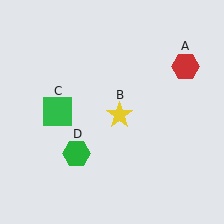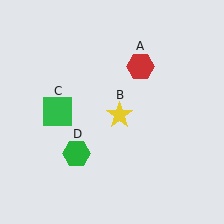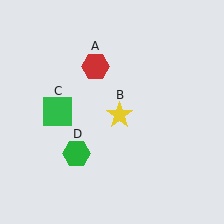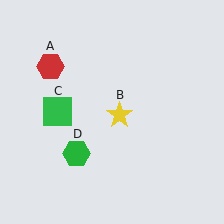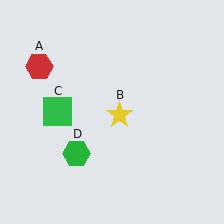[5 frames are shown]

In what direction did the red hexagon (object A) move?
The red hexagon (object A) moved left.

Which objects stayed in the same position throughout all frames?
Yellow star (object B) and green square (object C) and green hexagon (object D) remained stationary.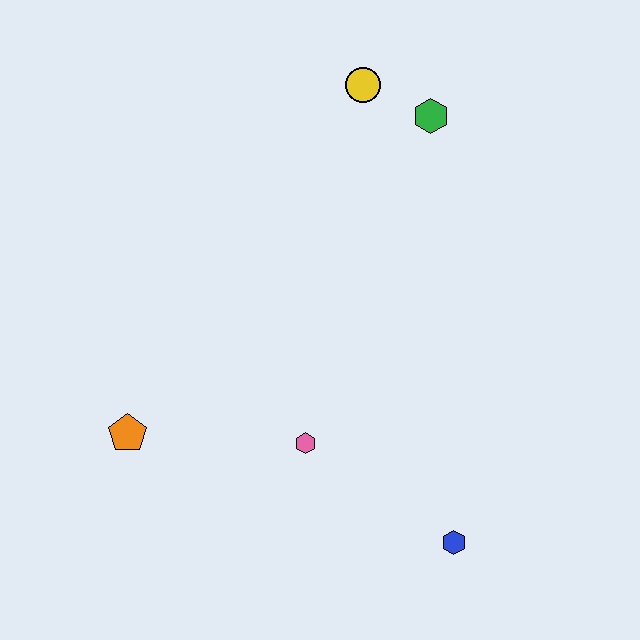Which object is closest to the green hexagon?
The yellow circle is closest to the green hexagon.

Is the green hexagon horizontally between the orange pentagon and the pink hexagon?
No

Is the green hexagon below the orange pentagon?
No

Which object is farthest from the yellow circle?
The blue hexagon is farthest from the yellow circle.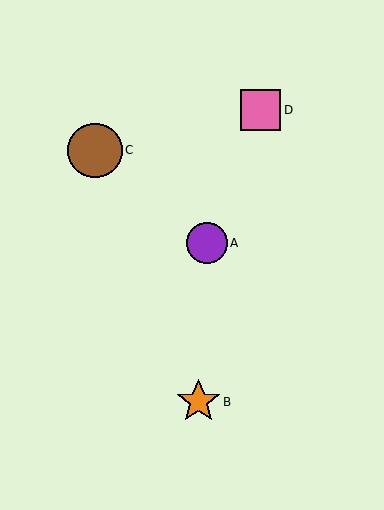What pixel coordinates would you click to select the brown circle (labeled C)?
Click at (95, 151) to select the brown circle C.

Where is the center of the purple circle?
The center of the purple circle is at (207, 243).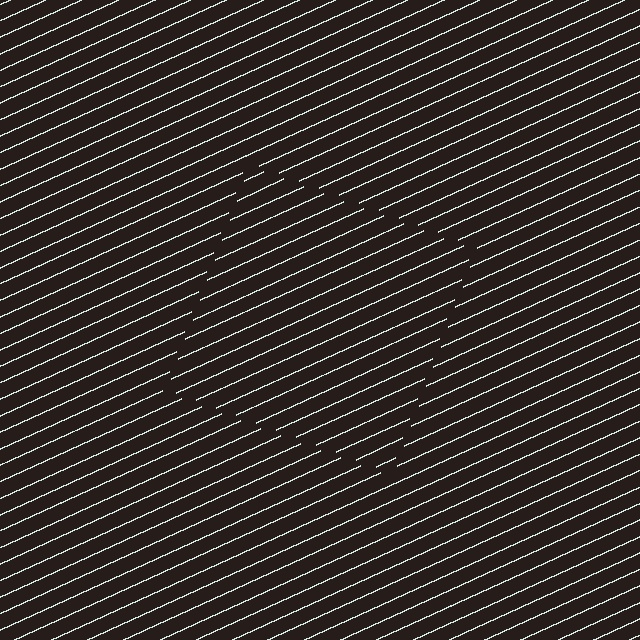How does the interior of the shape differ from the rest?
The interior of the shape contains the same grating, shifted by half a period — the contour is defined by the phase discontinuity where line-ends from the inner and outer gratings abut.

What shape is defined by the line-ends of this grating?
An illusory square. The interior of the shape contains the same grating, shifted by half a period — the contour is defined by the phase discontinuity where line-ends from the inner and outer gratings abut.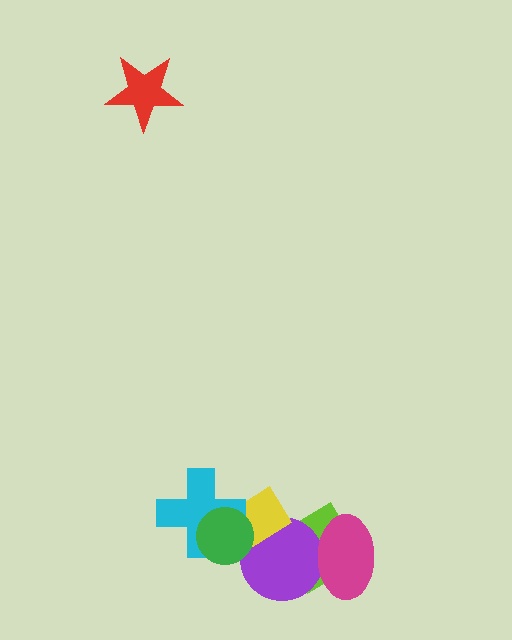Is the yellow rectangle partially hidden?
Yes, it is partially covered by another shape.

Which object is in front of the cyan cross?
The green circle is in front of the cyan cross.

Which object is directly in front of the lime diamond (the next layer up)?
The purple circle is directly in front of the lime diamond.